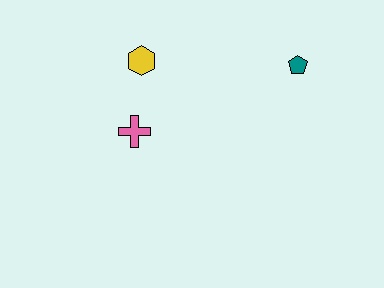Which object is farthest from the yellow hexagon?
The teal pentagon is farthest from the yellow hexagon.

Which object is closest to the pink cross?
The yellow hexagon is closest to the pink cross.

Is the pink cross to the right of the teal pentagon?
No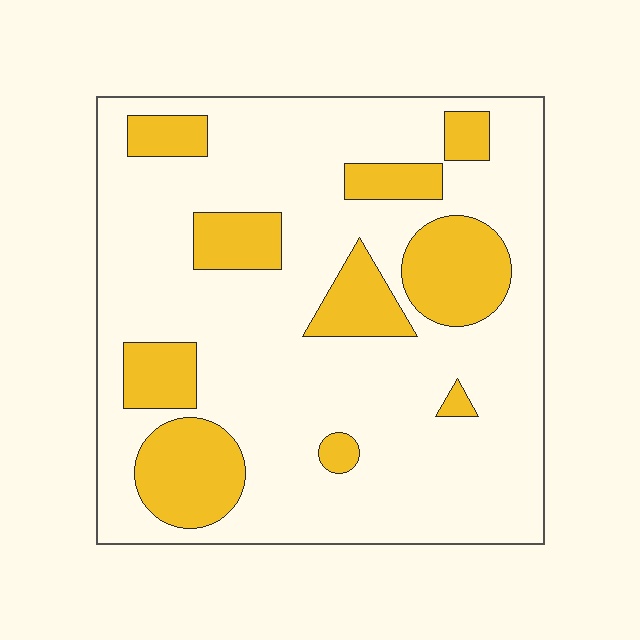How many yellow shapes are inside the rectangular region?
10.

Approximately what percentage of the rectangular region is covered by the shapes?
Approximately 25%.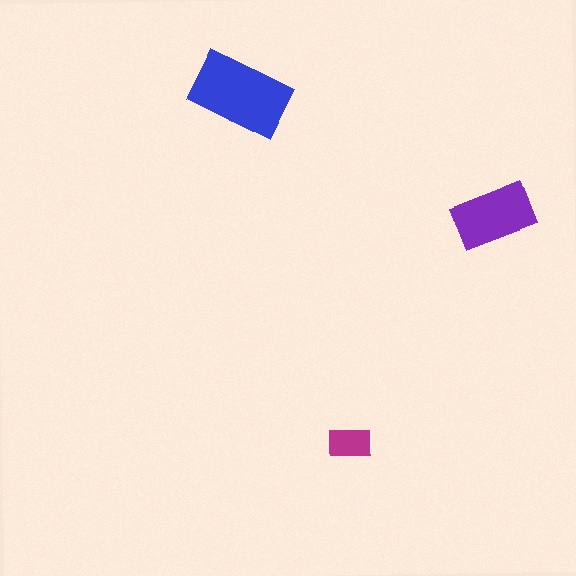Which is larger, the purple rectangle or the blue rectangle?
The blue one.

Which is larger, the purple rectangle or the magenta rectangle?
The purple one.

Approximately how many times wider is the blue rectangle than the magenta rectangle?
About 2.5 times wider.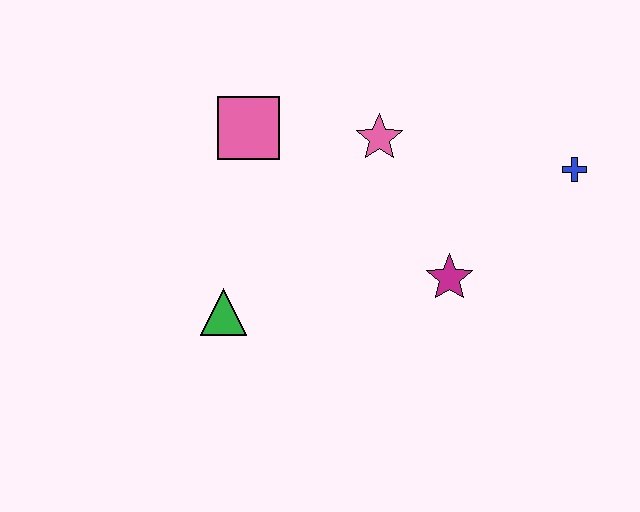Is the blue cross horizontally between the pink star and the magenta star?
No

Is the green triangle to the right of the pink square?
No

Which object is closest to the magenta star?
The pink star is closest to the magenta star.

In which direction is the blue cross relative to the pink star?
The blue cross is to the right of the pink star.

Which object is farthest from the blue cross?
The green triangle is farthest from the blue cross.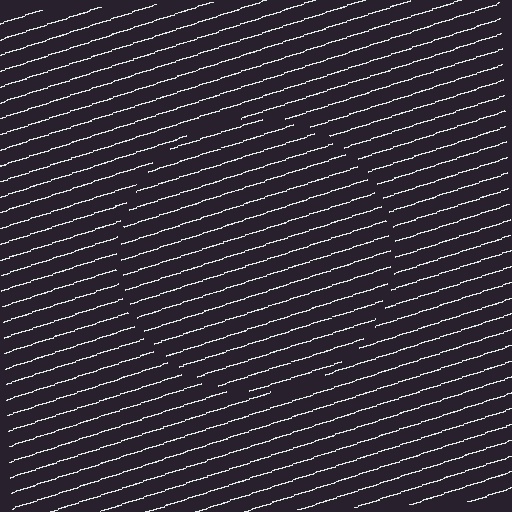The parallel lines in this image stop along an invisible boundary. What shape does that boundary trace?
An illusory circle. The interior of the shape contains the same grating, shifted by half a period — the contour is defined by the phase discontinuity where line-ends from the inner and outer gratings abut.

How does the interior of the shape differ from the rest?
The interior of the shape contains the same grating, shifted by half a period — the contour is defined by the phase discontinuity where line-ends from the inner and outer gratings abut.